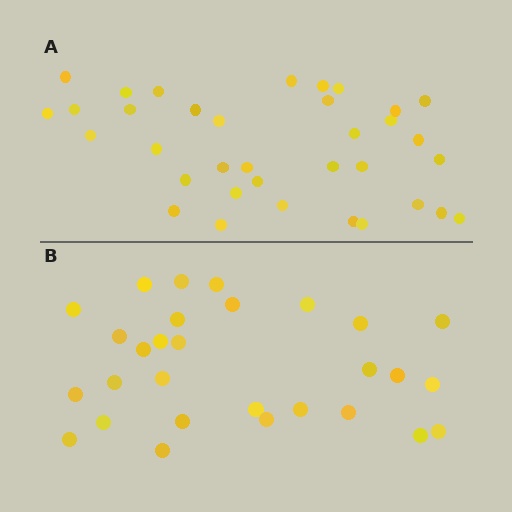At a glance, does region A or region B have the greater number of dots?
Region A (the top region) has more dots.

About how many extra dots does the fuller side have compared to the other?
Region A has about 6 more dots than region B.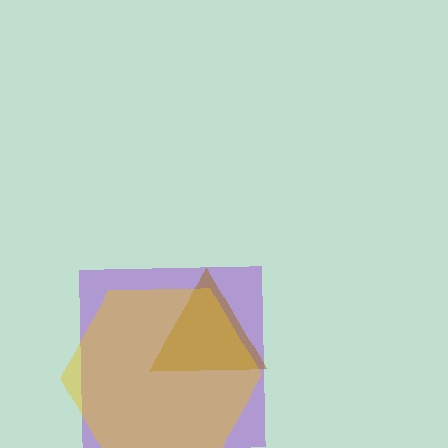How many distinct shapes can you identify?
There are 3 distinct shapes: a purple square, a brown triangle, a yellow hexagon.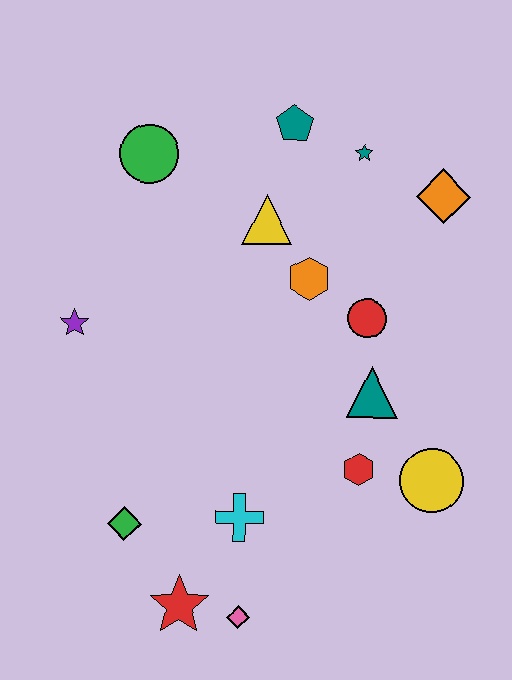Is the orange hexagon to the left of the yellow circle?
Yes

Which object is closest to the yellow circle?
The red hexagon is closest to the yellow circle.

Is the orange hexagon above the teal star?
No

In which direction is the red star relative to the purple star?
The red star is below the purple star.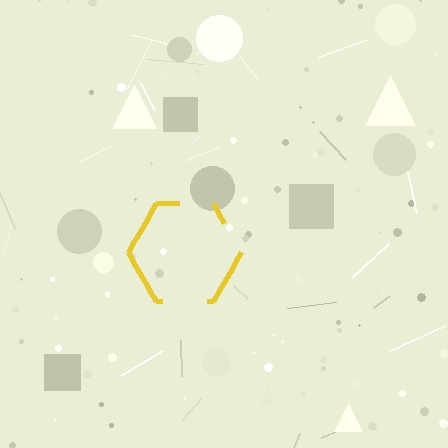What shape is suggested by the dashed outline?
The dashed outline suggests a hexagon.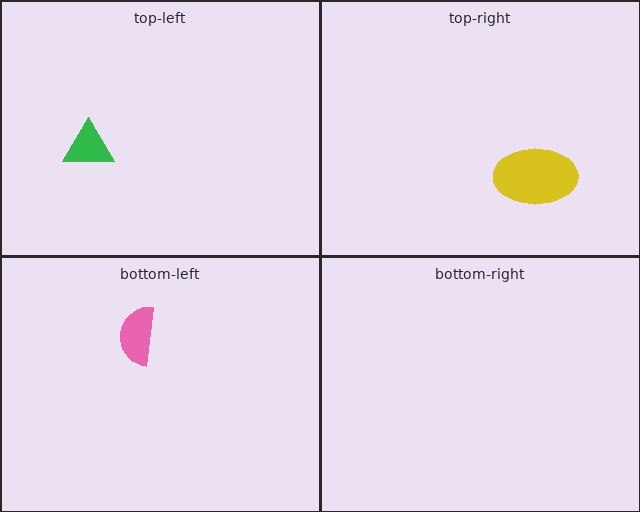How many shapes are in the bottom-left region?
1.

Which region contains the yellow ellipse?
The top-right region.